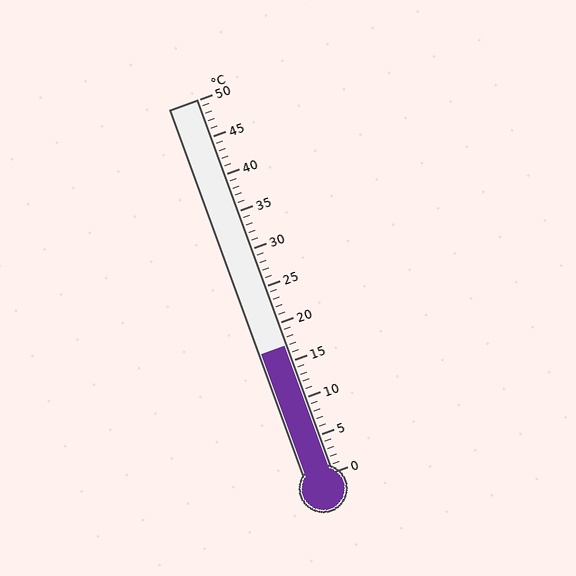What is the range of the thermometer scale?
The thermometer scale ranges from 0°C to 50°C.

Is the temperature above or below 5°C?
The temperature is above 5°C.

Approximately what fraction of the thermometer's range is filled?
The thermometer is filled to approximately 35% of its range.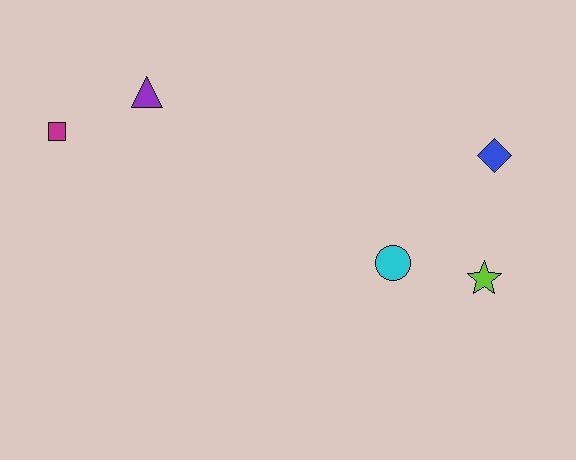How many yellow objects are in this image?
There are no yellow objects.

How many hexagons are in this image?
There are no hexagons.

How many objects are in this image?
There are 5 objects.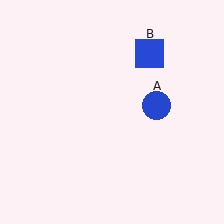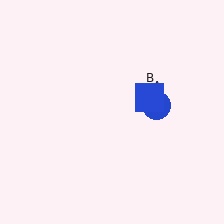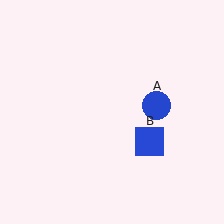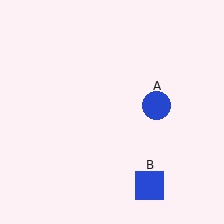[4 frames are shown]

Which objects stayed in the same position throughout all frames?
Blue circle (object A) remained stationary.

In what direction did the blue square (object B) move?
The blue square (object B) moved down.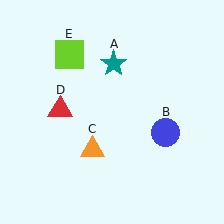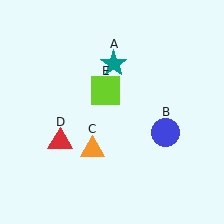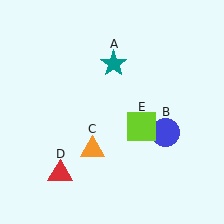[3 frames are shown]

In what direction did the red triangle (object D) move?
The red triangle (object D) moved down.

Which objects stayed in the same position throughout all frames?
Teal star (object A) and blue circle (object B) and orange triangle (object C) remained stationary.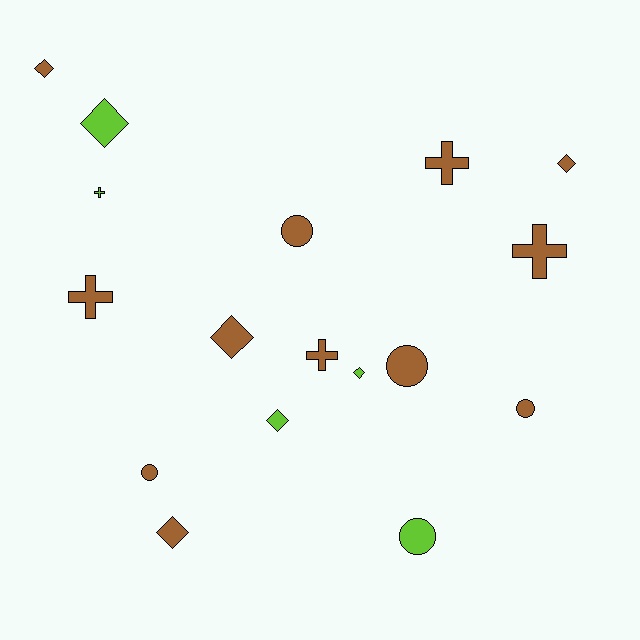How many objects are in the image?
There are 17 objects.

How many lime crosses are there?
There is 1 lime cross.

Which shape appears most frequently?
Diamond, with 7 objects.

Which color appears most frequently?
Brown, with 12 objects.